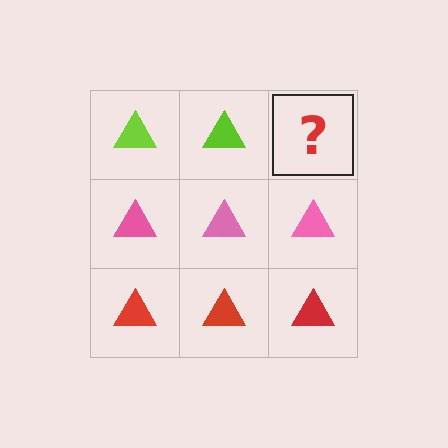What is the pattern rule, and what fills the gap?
The rule is that each row has a consistent color. The gap should be filled with a lime triangle.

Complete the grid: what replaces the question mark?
The question mark should be replaced with a lime triangle.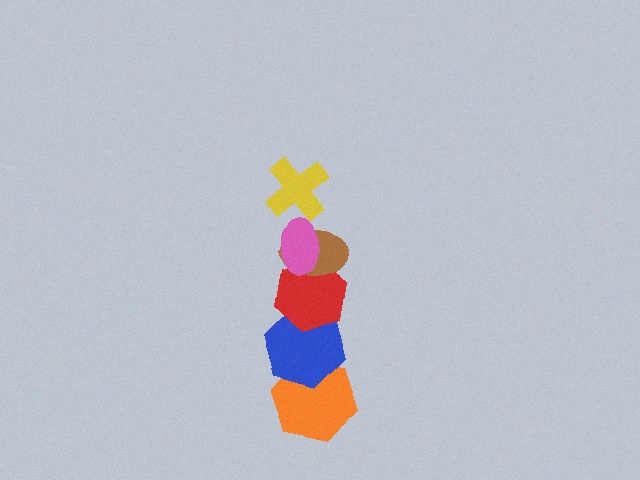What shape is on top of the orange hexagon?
The blue hexagon is on top of the orange hexagon.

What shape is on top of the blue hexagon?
The red hexagon is on top of the blue hexagon.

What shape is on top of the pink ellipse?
The yellow cross is on top of the pink ellipse.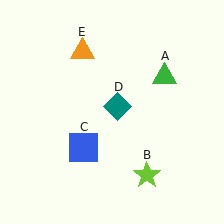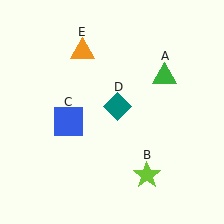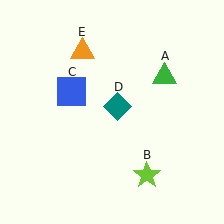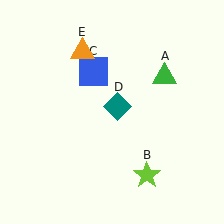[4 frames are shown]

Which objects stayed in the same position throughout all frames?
Green triangle (object A) and lime star (object B) and teal diamond (object D) and orange triangle (object E) remained stationary.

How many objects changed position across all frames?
1 object changed position: blue square (object C).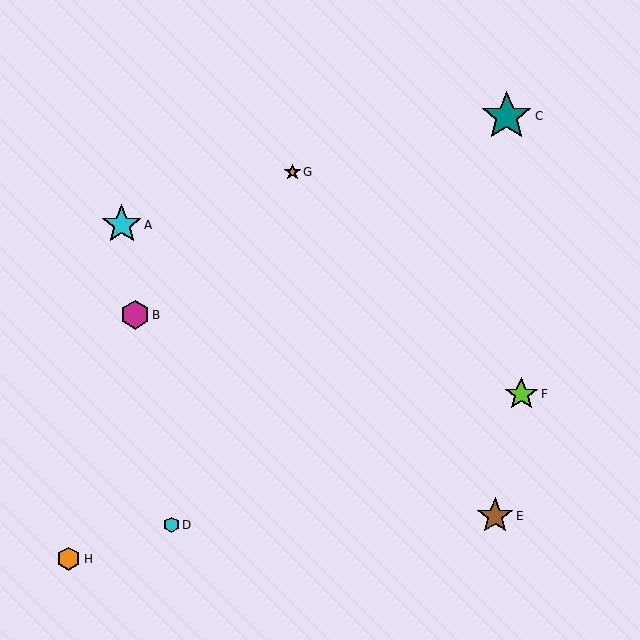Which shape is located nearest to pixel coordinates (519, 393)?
The lime star (labeled F) at (521, 394) is nearest to that location.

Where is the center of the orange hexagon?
The center of the orange hexagon is at (69, 559).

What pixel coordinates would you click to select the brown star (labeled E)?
Click at (495, 516) to select the brown star E.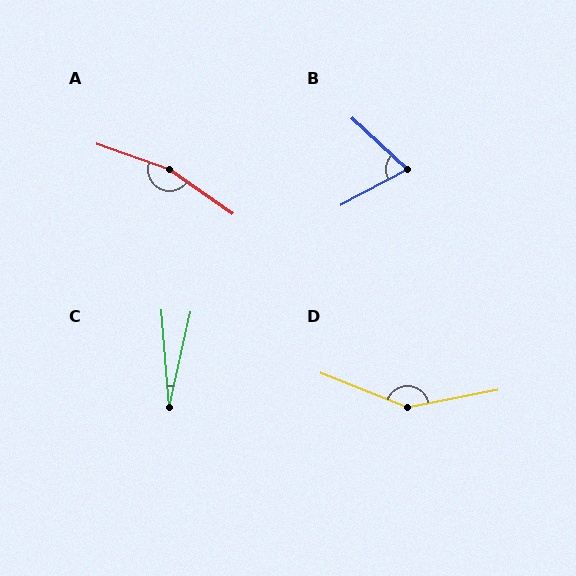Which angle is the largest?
A, at approximately 164 degrees.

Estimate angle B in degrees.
Approximately 71 degrees.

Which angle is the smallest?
C, at approximately 17 degrees.